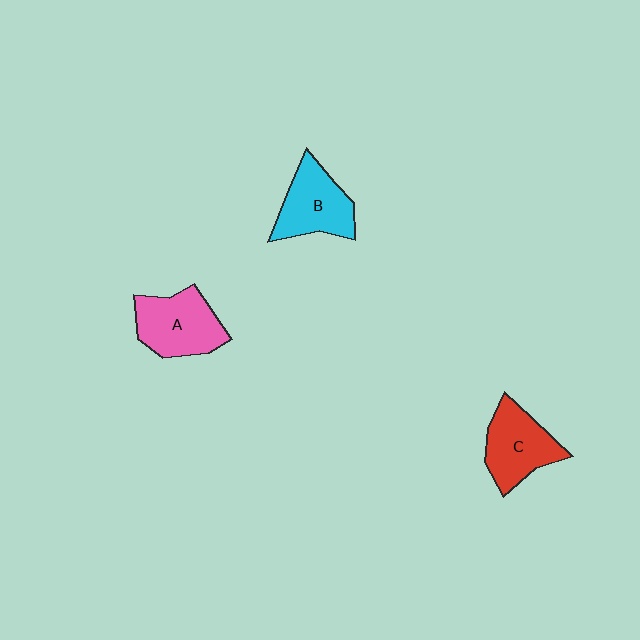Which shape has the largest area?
Shape A (pink).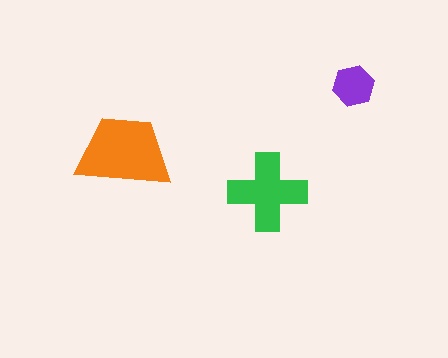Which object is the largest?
The orange trapezoid.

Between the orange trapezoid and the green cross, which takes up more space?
The orange trapezoid.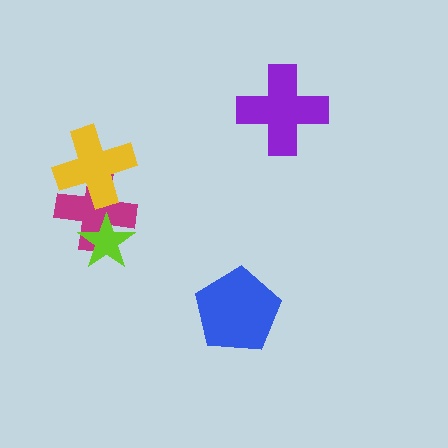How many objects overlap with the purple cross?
0 objects overlap with the purple cross.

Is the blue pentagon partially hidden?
No, no other shape covers it.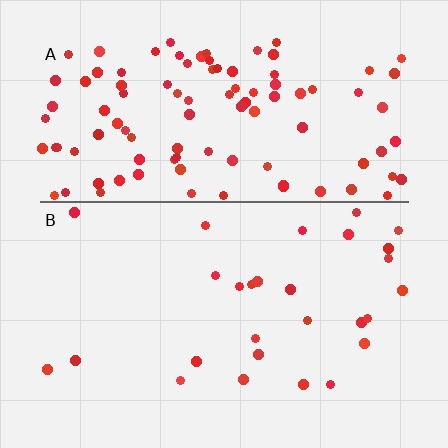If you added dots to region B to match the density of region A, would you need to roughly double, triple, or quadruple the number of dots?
Approximately quadruple.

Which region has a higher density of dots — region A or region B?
A (the top).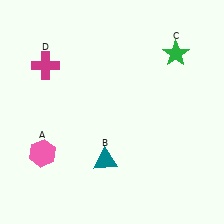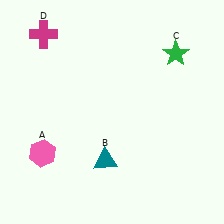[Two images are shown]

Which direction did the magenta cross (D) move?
The magenta cross (D) moved up.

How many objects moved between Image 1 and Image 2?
1 object moved between the two images.